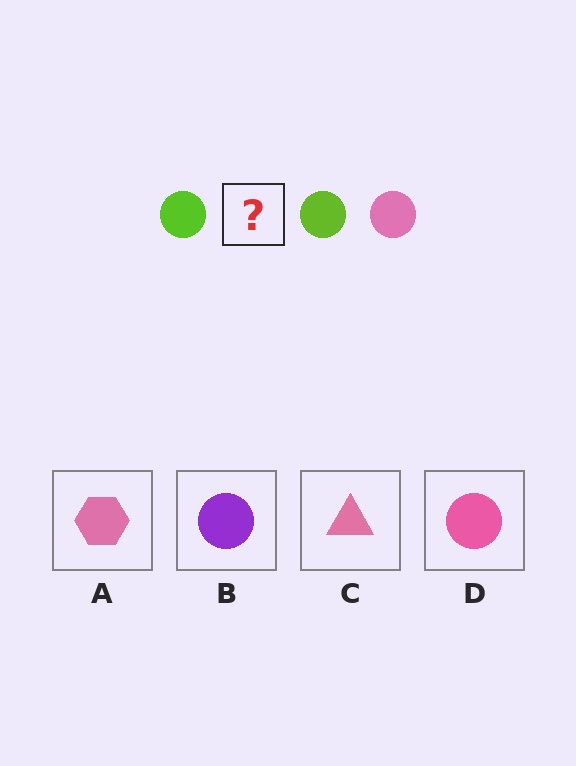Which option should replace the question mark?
Option D.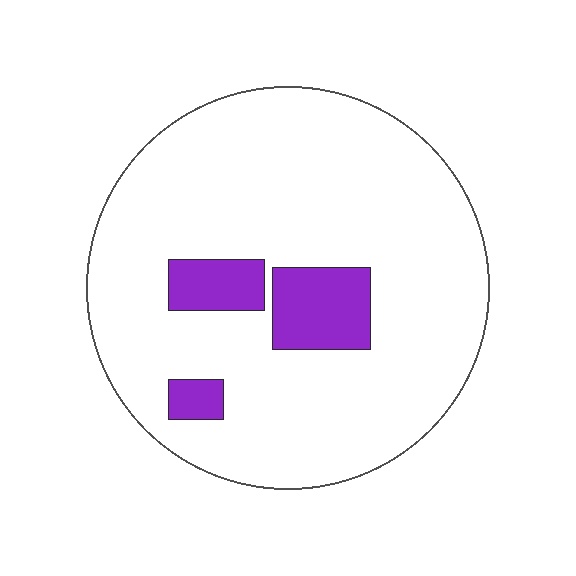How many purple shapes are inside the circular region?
3.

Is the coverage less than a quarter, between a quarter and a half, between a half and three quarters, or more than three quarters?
Less than a quarter.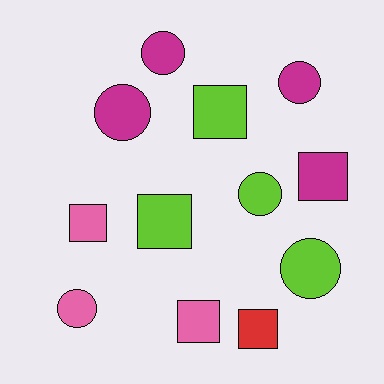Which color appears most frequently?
Magenta, with 4 objects.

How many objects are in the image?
There are 12 objects.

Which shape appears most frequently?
Square, with 6 objects.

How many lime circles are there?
There are 2 lime circles.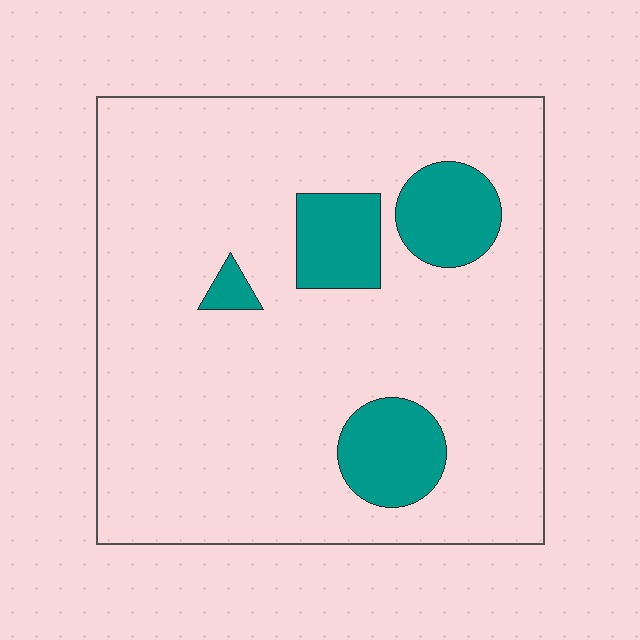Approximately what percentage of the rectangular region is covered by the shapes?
Approximately 15%.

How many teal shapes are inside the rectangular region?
4.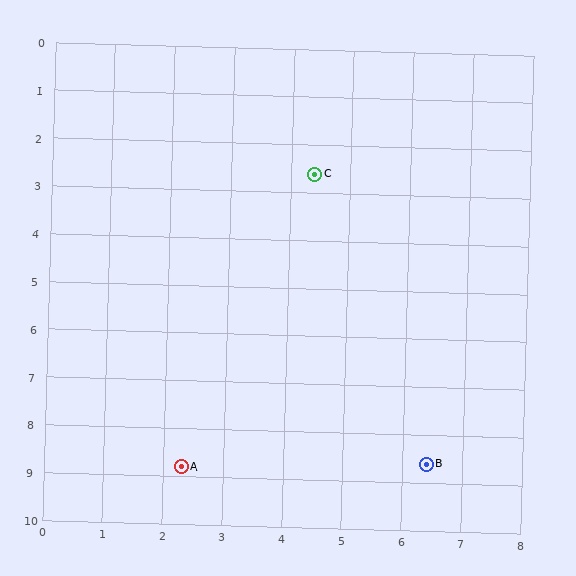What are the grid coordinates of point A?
Point A is at approximately (2.3, 8.8).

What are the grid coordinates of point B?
Point B is at approximately (6.4, 8.6).